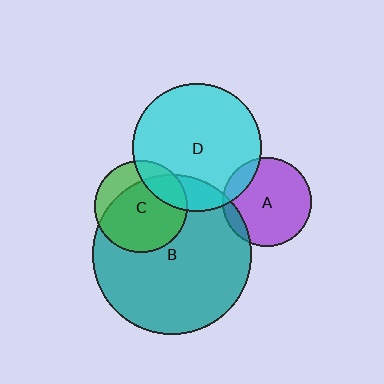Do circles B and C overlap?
Yes.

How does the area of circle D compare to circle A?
Approximately 2.1 times.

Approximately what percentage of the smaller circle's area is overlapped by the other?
Approximately 75%.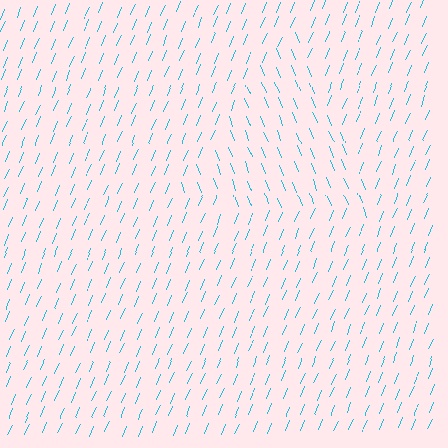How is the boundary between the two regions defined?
The boundary is defined purely by a change in line orientation (approximately 45 degrees difference). All lines are the same color and thickness.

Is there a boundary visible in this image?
Yes, there is a texture boundary formed by a change in line orientation.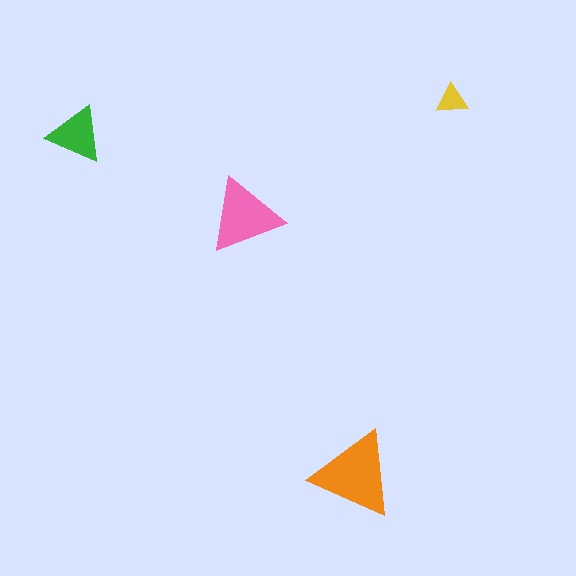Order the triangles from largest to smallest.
the orange one, the pink one, the green one, the yellow one.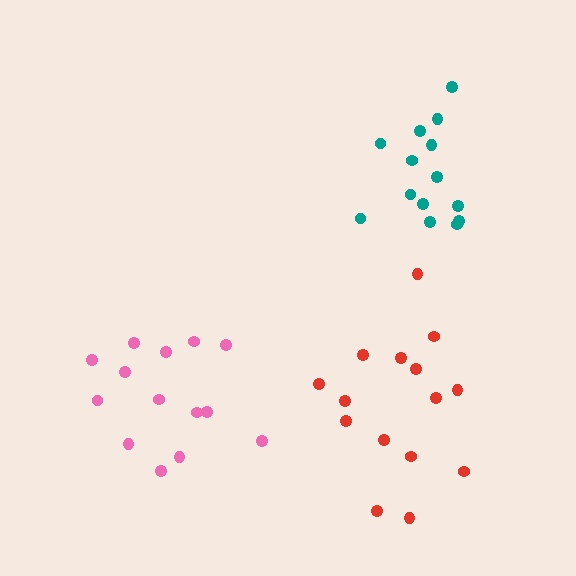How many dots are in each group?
Group 1: 14 dots, Group 2: 15 dots, Group 3: 14 dots (43 total).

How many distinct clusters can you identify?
There are 3 distinct clusters.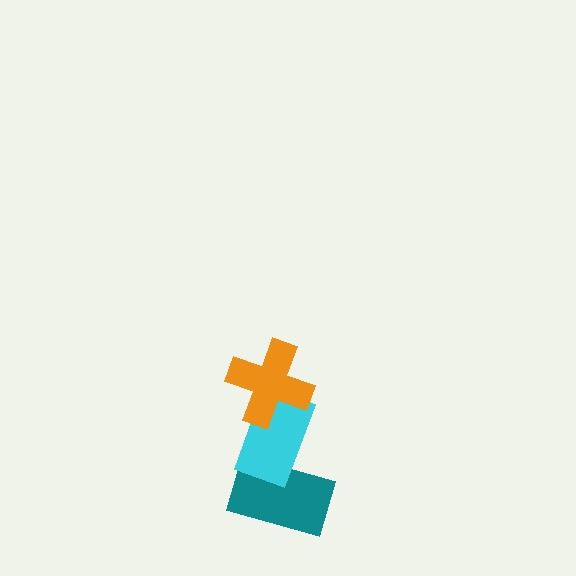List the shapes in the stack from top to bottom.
From top to bottom: the orange cross, the cyan rectangle, the teal rectangle.